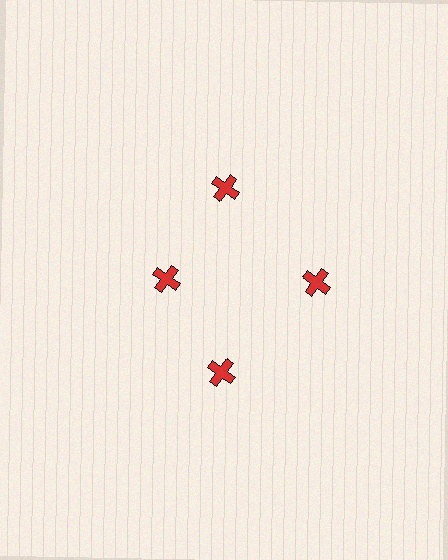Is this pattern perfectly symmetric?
No. The 4 red crosses are arranged in a ring, but one element near the 9 o'clock position is pulled inward toward the center, breaking the 4-fold rotational symmetry.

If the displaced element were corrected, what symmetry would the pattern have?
It would have 4-fold rotational symmetry — the pattern would map onto itself every 90 degrees.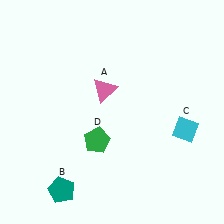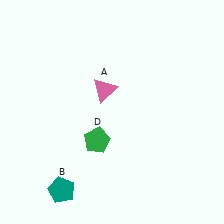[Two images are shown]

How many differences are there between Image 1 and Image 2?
There is 1 difference between the two images.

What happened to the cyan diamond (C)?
The cyan diamond (C) was removed in Image 2. It was in the bottom-right area of Image 1.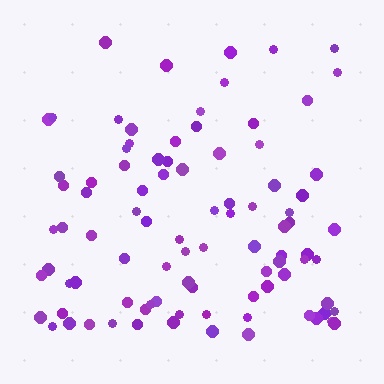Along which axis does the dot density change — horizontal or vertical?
Vertical.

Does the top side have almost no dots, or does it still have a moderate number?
Still a moderate number, just noticeably fewer than the bottom.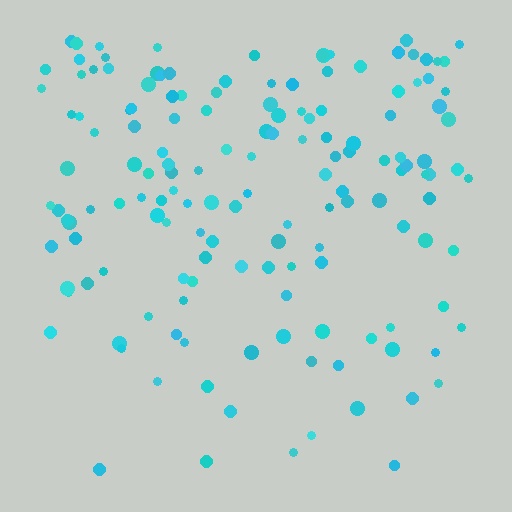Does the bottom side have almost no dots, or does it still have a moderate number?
Still a moderate number, just noticeably fewer than the top.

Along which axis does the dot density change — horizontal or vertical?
Vertical.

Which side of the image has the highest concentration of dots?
The top.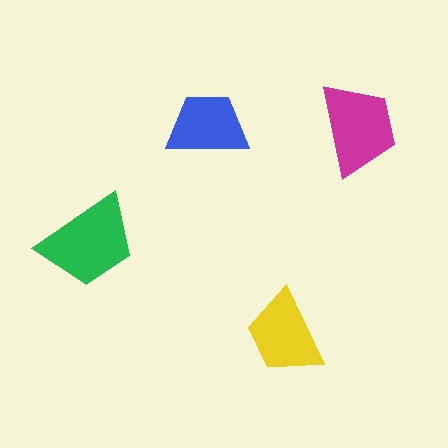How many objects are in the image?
There are 4 objects in the image.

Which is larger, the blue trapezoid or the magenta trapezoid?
The magenta one.